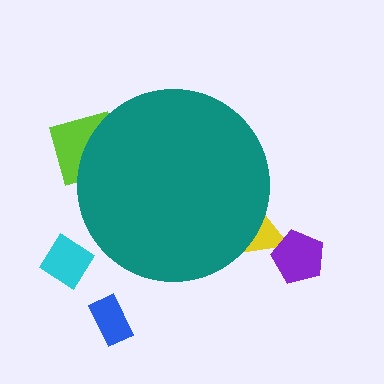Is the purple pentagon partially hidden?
No, the purple pentagon is fully visible.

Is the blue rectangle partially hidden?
No, the blue rectangle is fully visible.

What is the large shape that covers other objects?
A teal circle.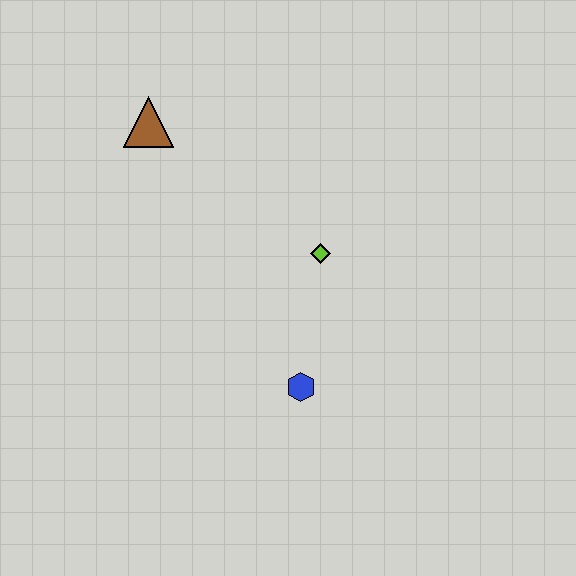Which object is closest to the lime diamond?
The blue hexagon is closest to the lime diamond.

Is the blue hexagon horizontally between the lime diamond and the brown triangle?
Yes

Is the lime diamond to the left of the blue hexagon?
No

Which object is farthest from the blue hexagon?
The brown triangle is farthest from the blue hexagon.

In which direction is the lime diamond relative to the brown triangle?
The lime diamond is to the right of the brown triangle.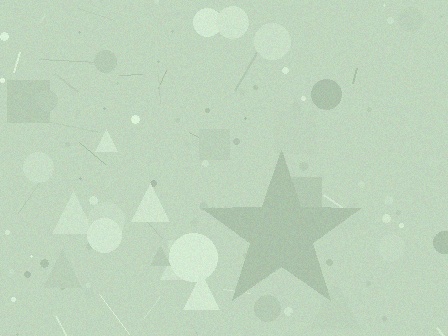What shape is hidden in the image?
A star is hidden in the image.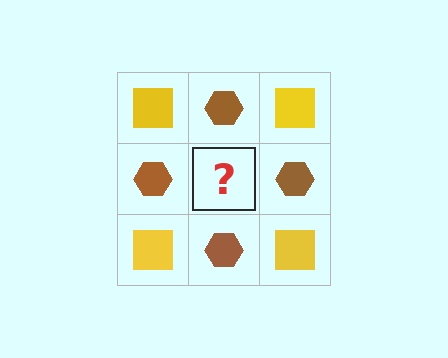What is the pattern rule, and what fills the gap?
The rule is that it alternates yellow square and brown hexagon in a checkerboard pattern. The gap should be filled with a yellow square.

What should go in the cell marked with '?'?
The missing cell should contain a yellow square.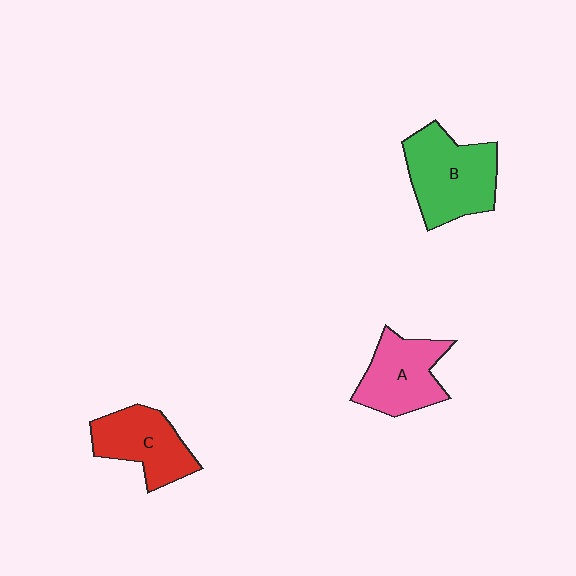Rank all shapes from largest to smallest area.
From largest to smallest: B (green), A (pink), C (red).